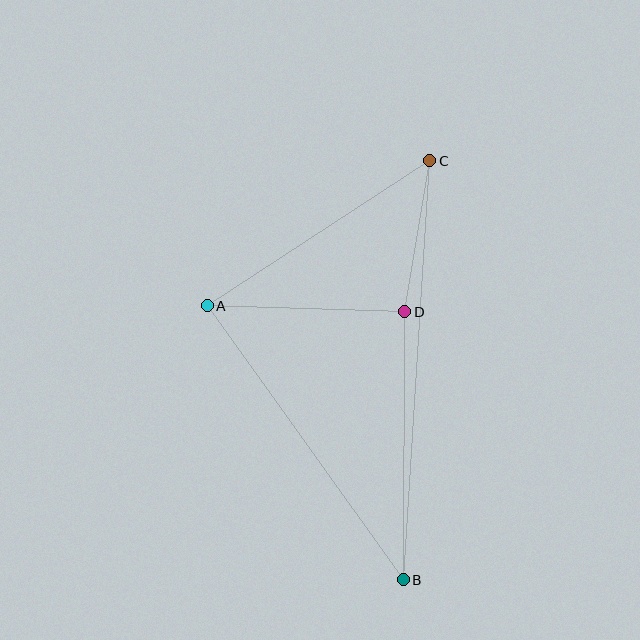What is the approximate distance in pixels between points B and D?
The distance between B and D is approximately 268 pixels.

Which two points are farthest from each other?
Points B and C are farthest from each other.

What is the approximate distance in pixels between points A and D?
The distance between A and D is approximately 197 pixels.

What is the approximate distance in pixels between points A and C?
The distance between A and C is approximately 266 pixels.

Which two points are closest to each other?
Points C and D are closest to each other.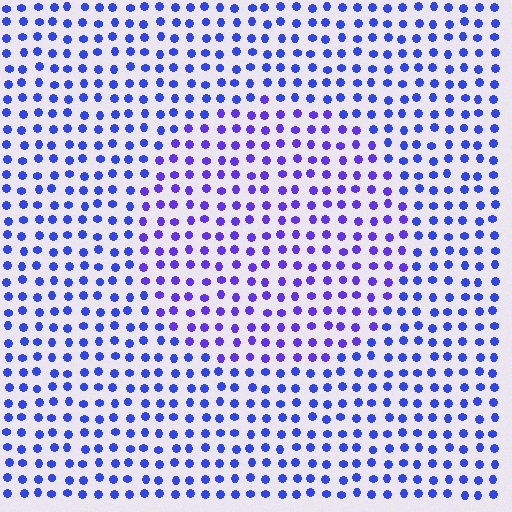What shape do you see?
I see a circle.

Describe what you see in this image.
The image is filled with small blue elements in a uniform arrangement. A circle-shaped region is visible where the elements are tinted to a slightly different hue, forming a subtle color boundary.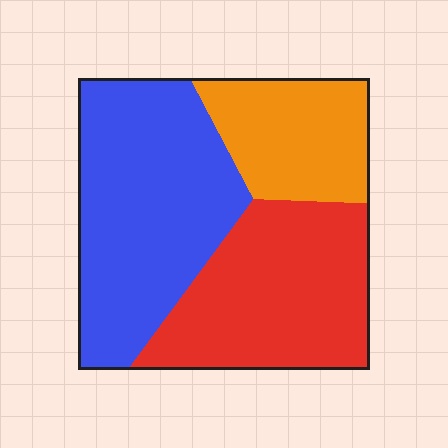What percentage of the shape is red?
Red covers around 35% of the shape.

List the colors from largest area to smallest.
From largest to smallest: blue, red, orange.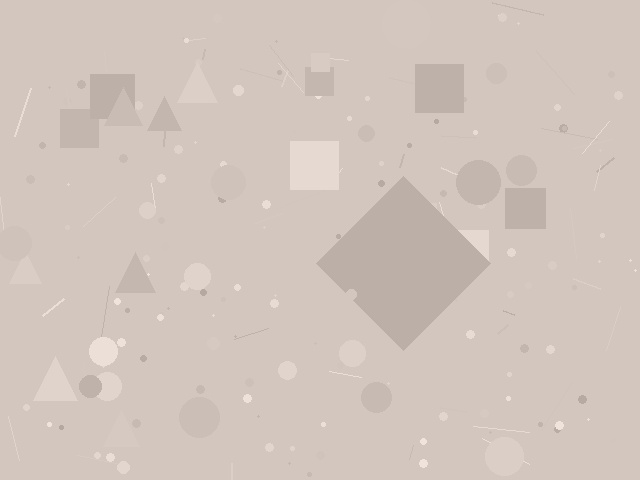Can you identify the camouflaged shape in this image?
The camouflaged shape is a diamond.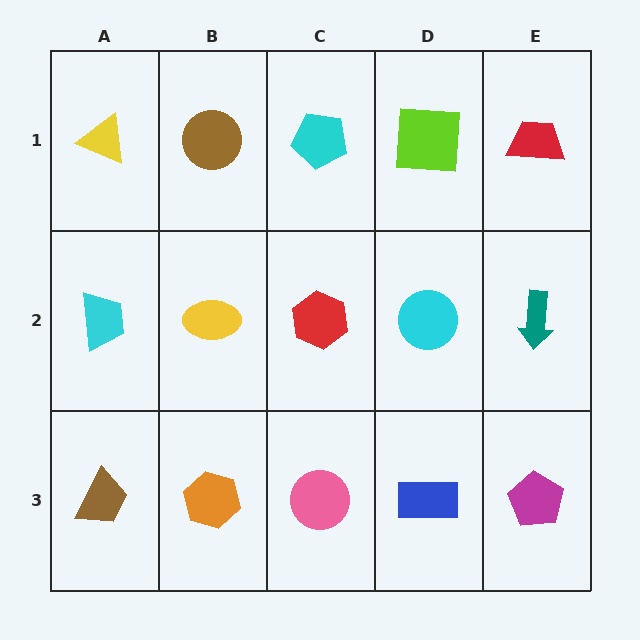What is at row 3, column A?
A brown trapezoid.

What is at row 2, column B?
A yellow ellipse.